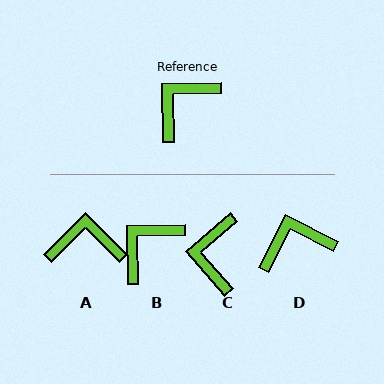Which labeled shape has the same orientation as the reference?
B.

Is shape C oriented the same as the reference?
No, it is off by about 40 degrees.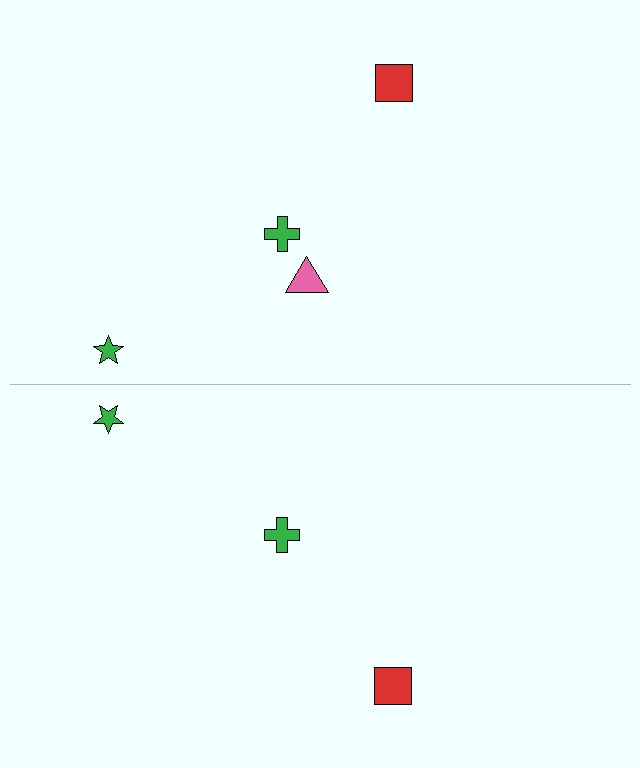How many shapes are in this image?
There are 7 shapes in this image.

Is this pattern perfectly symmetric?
No, the pattern is not perfectly symmetric. A pink triangle is missing from the bottom side.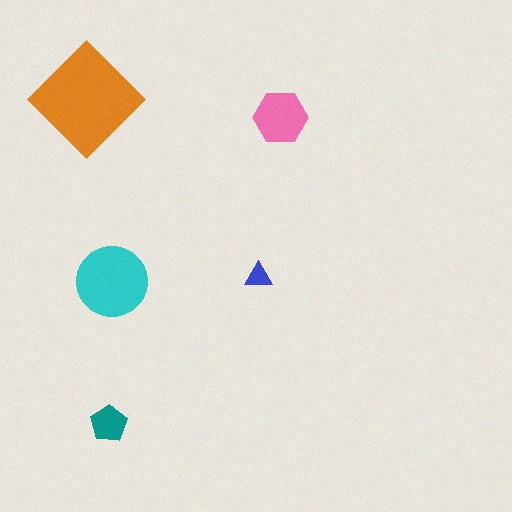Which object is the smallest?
The blue triangle.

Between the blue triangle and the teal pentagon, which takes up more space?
The teal pentagon.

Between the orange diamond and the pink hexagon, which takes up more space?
The orange diamond.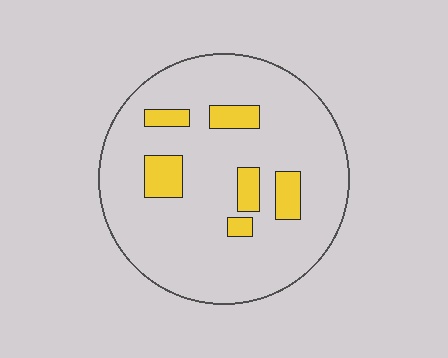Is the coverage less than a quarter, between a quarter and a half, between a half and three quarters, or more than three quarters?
Less than a quarter.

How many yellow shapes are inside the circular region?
6.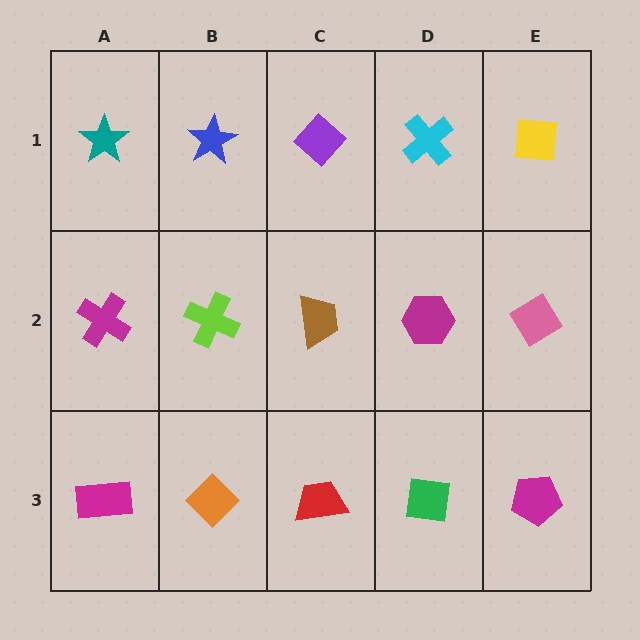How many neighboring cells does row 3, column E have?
2.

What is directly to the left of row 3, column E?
A green square.